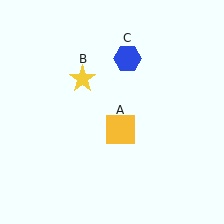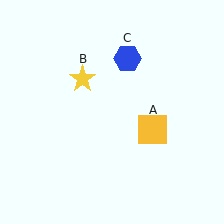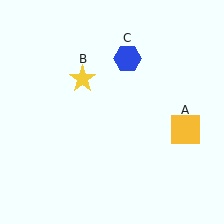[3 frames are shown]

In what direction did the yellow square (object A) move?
The yellow square (object A) moved right.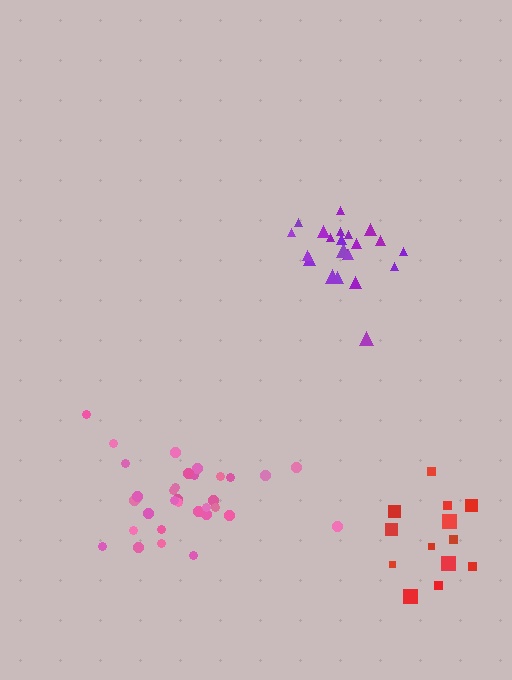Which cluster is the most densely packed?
Purple.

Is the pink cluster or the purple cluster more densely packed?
Purple.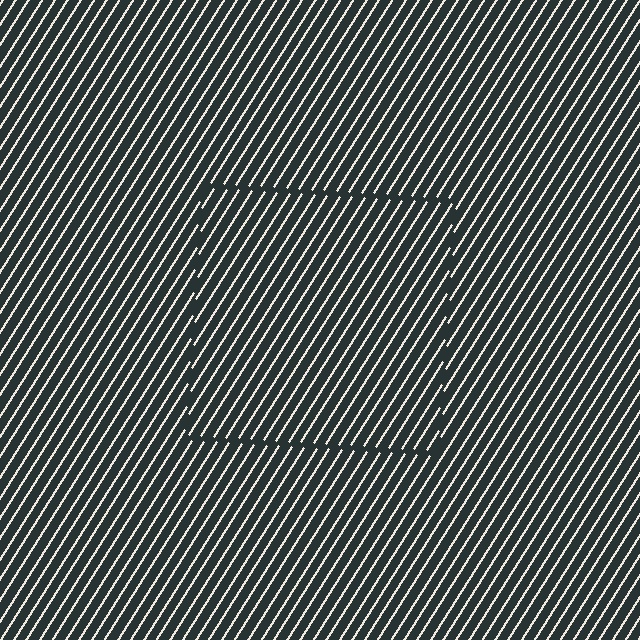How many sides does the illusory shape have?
4 sides — the line-ends trace a square.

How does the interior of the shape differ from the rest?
The interior of the shape contains the same grating, shifted by half a period — the contour is defined by the phase discontinuity where line-ends from the inner and outer gratings abut.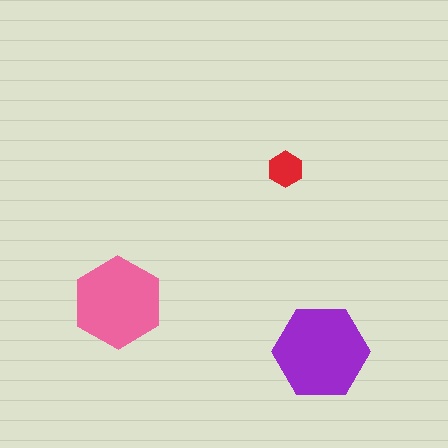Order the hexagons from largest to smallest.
the purple one, the pink one, the red one.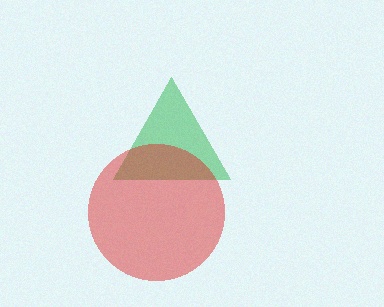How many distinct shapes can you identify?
There are 2 distinct shapes: a green triangle, a red circle.